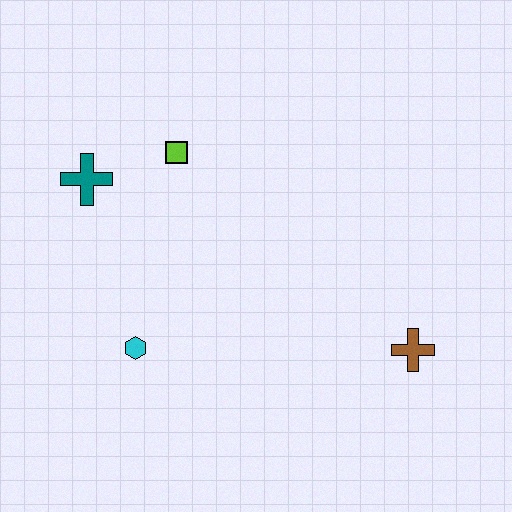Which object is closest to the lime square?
The teal cross is closest to the lime square.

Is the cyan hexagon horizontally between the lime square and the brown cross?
No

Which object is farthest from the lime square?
The brown cross is farthest from the lime square.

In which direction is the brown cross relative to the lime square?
The brown cross is to the right of the lime square.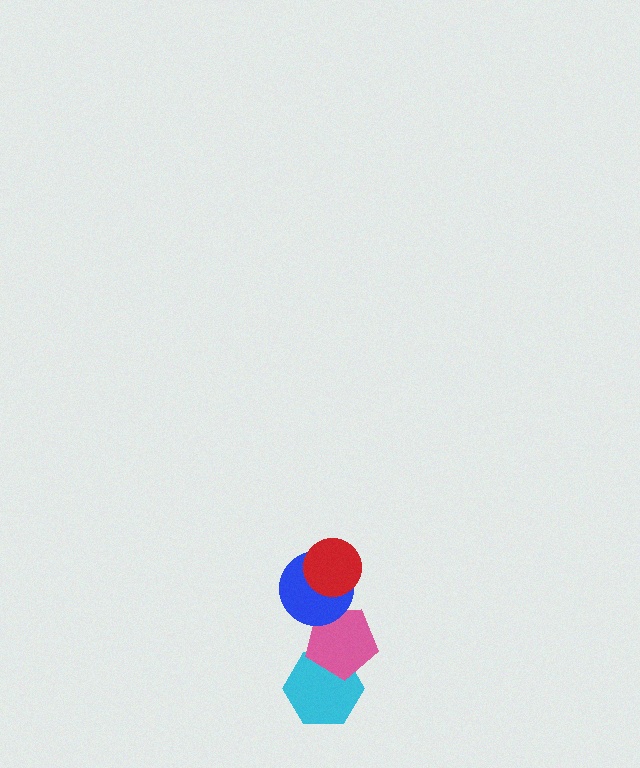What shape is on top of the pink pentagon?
The blue circle is on top of the pink pentagon.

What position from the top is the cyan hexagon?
The cyan hexagon is 4th from the top.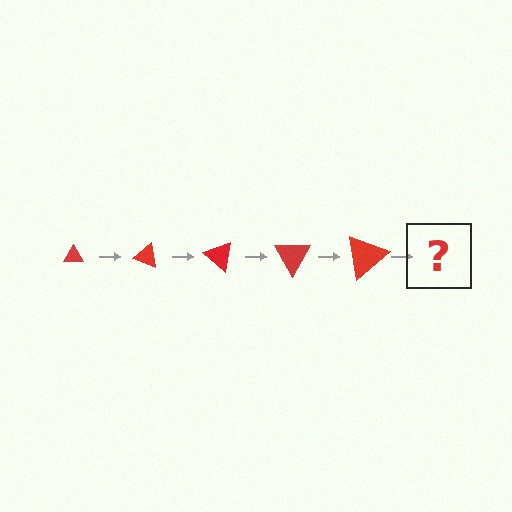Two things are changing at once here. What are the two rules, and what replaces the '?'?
The two rules are that the triangle grows larger each step and it rotates 20 degrees each step. The '?' should be a triangle, larger than the previous one and rotated 100 degrees from the start.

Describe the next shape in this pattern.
It should be a triangle, larger than the previous one and rotated 100 degrees from the start.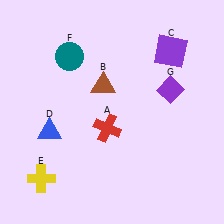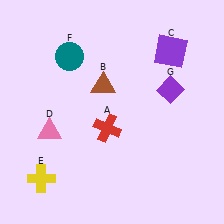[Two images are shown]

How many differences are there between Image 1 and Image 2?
There is 1 difference between the two images.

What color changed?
The triangle (D) changed from blue in Image 1 to pink in Image 2.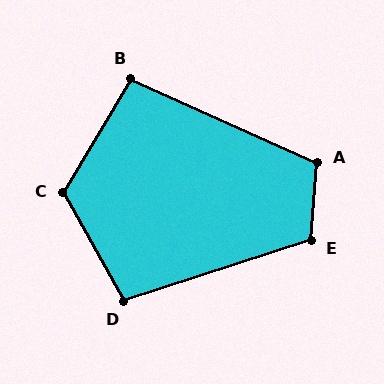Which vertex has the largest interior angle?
C, at approximately 120 degrees.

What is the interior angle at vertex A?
Approximately 110 degrees (obtuse).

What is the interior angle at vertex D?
Approximately 101 degrees (obtuse).